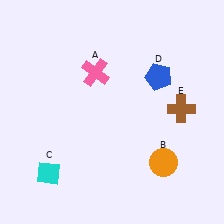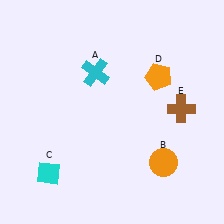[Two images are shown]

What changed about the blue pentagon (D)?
In Image 1, D is blue. In Image 2, it changed to orange.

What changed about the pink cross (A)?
In Image 1, A is pink. In Image 2, it changed to cyan.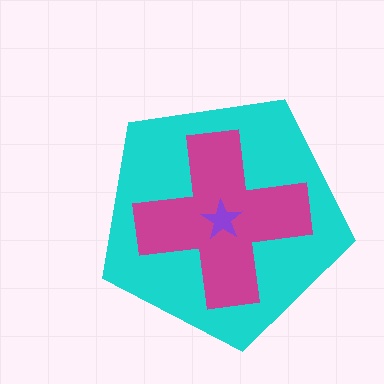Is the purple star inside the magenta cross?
Yes.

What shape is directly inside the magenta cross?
The purple star.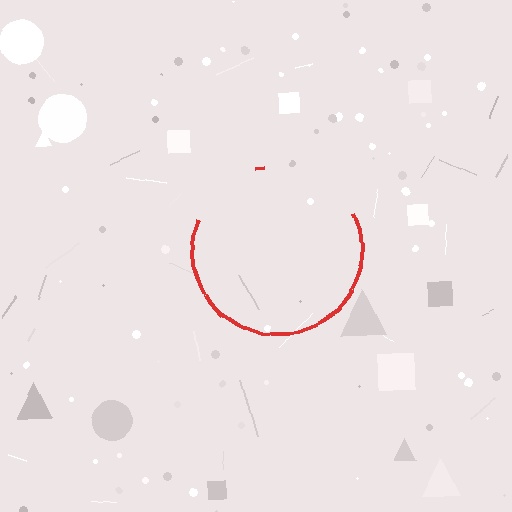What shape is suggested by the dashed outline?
The dashed outline suggests a circle.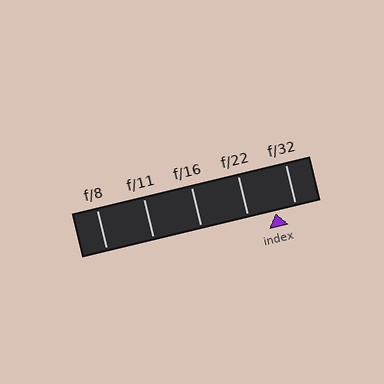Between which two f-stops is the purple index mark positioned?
The index mark is between f/22 and f/32.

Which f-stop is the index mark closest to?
The index mark is closest to f/32.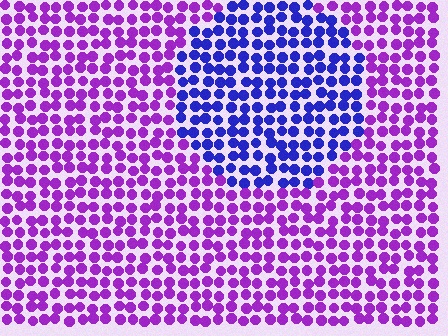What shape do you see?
I see a circle.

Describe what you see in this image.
The image is filled with small purple elements in a uniform arrangement. A circle-shaped region is visible where the elements are tinted to a slightly different hue, forming a subtle color boundary.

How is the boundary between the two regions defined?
The boundary is defined purely by a slight shift in hue (about 46 degrees). Spacing, size, and orientation are identical on both sides.